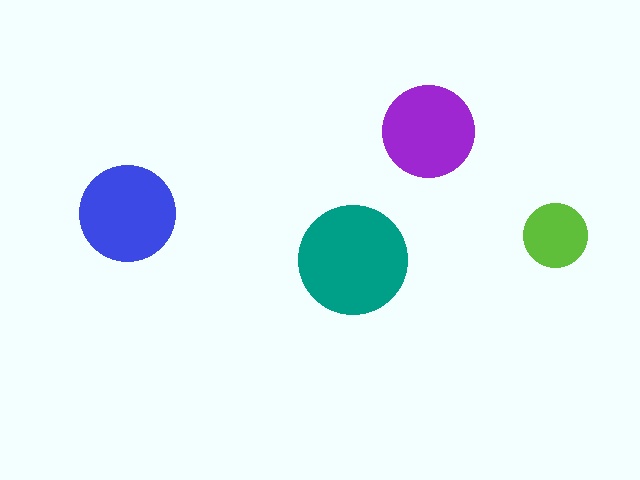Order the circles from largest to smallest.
the teal one, the blue one, the purple one, the lime one.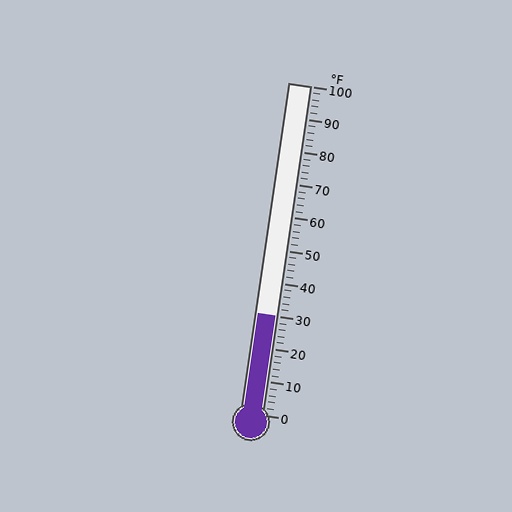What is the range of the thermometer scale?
The thermometer scale ranges from 0°F to 100°F.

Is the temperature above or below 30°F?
The temperature is at 30°F.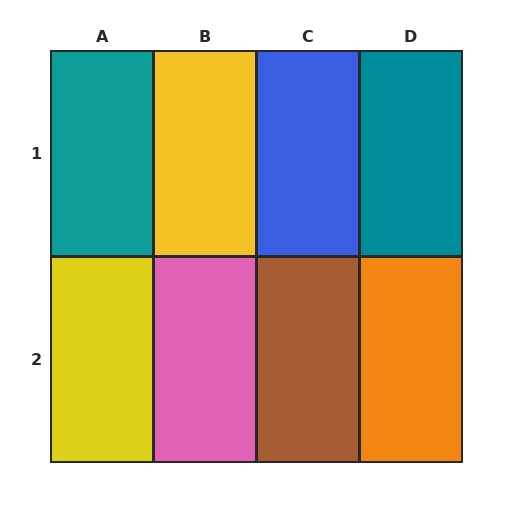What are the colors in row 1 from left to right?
Teal, yellow, blue, teal.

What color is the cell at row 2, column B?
Pink.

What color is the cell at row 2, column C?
Brown.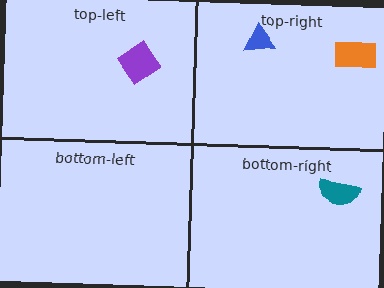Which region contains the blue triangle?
The top-right region.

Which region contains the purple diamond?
The top-left region.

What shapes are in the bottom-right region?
The teal semicircle.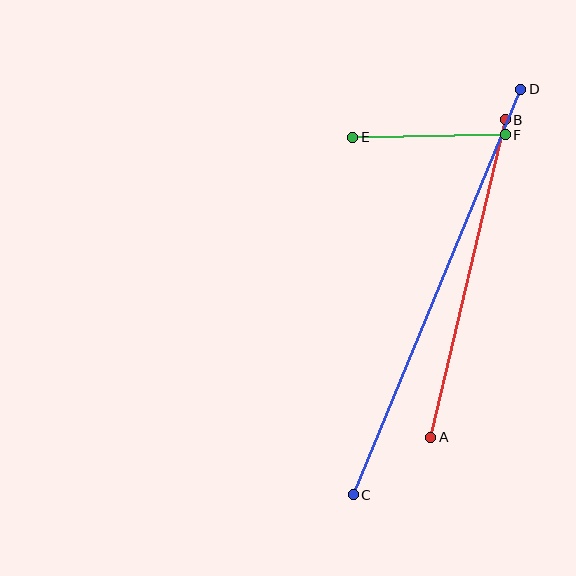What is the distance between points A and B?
The distance is approximately 326 pixels.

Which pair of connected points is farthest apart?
Points C and D are farthest apart.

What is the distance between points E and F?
The distance is approximately 152 pixels.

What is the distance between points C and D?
The distance is approximately 439 pixels.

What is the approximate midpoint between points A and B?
The midpoint is at approximately (468, 279) pixels.